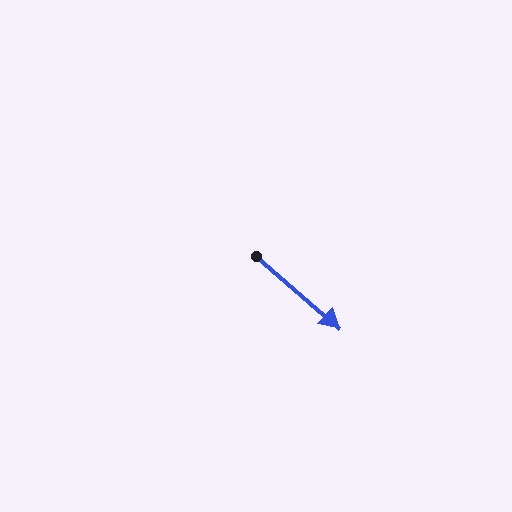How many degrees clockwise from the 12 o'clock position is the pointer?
Approximately 131 degrees.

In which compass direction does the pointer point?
Southeast.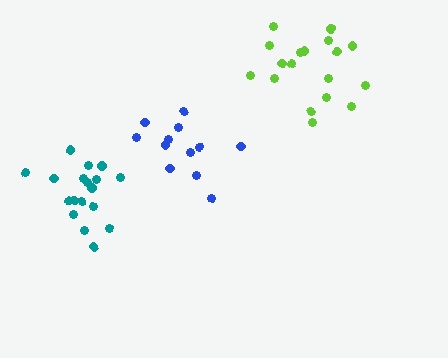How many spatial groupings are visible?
There are 3 spatial groupings.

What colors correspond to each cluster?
The clusters are colored: blue, teal, lime.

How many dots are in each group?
Group 1: 12 dots, Group 2: 18 dots, Group 3: 18 dots (48 total).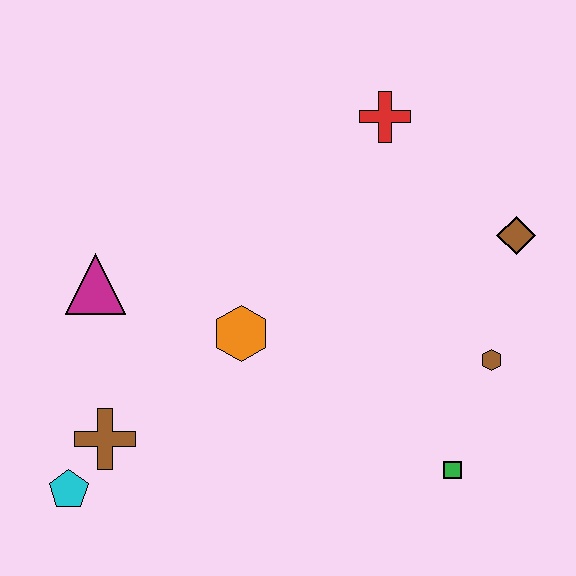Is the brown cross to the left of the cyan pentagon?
No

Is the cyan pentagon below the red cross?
Yes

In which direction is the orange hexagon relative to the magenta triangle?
The orange hexagon is to the right of the magenta triangle.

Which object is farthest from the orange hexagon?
The brown diamond is farthest from the orange hexagon.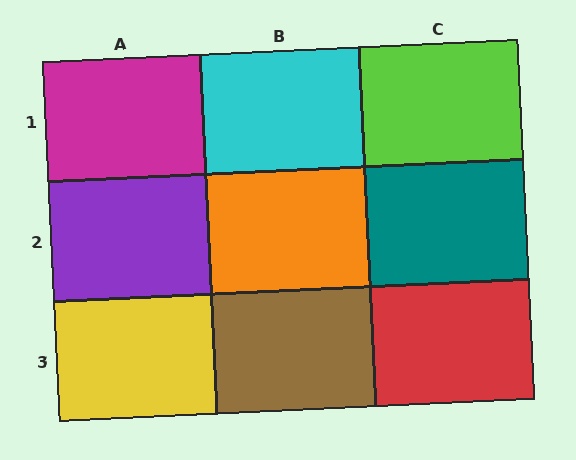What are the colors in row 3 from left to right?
Yellow, brown, red.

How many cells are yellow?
1 cell is yellow.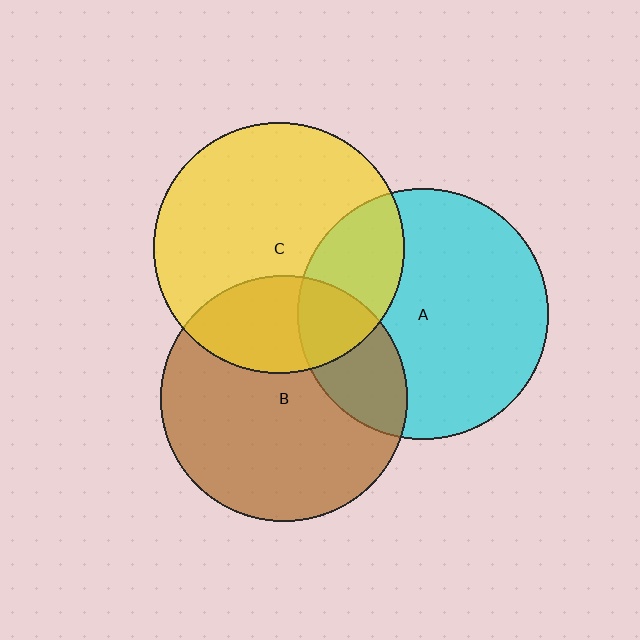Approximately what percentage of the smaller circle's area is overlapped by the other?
Approximately 30%.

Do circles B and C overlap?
Yes.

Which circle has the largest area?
Circle C (yellow).